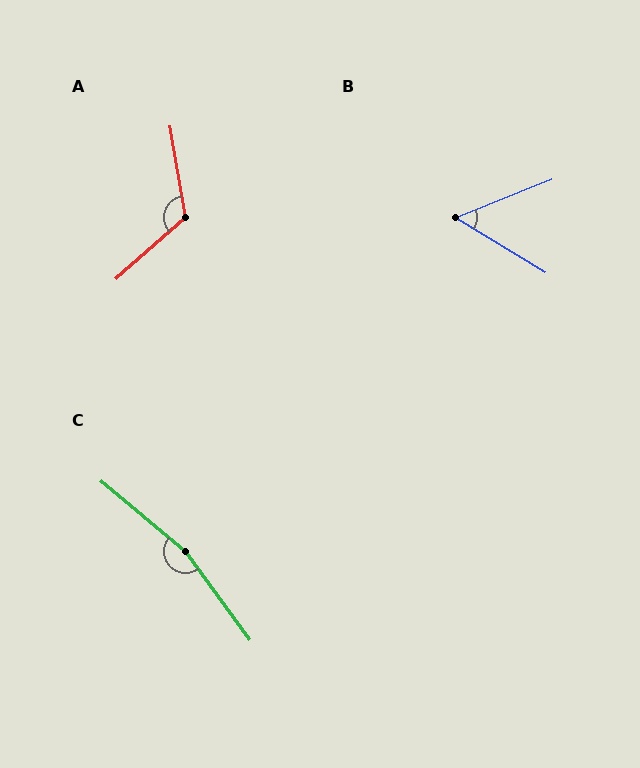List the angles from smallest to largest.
B (53°), A (122°), C (166°).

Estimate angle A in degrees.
Approximately 122 degrees.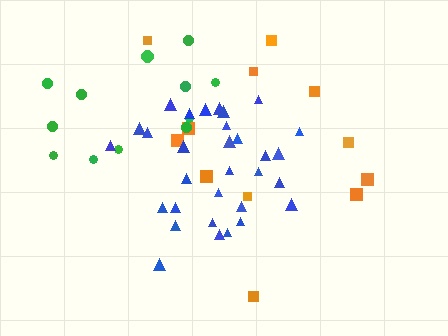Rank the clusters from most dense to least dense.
blue, green, orange.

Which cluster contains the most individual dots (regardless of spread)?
Blue (31).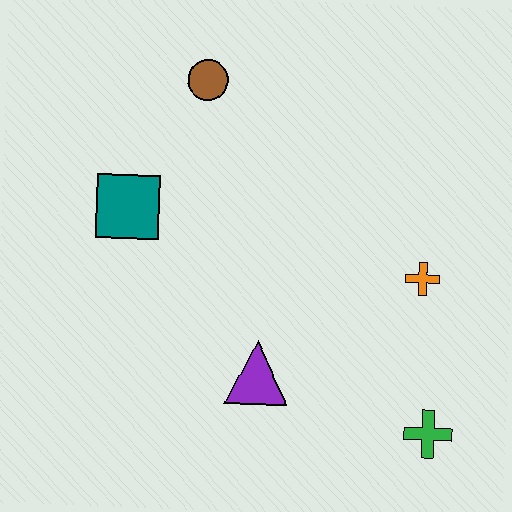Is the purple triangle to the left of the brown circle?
No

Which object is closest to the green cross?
The orange cross is closest to the green cross.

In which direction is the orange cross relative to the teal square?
The orange cross is to the right of the teal square.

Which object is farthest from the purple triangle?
The brown circle is farthest from the purple triangle.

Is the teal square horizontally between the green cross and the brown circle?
No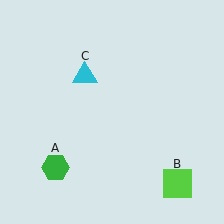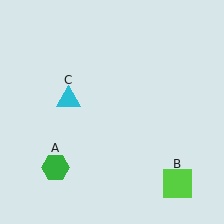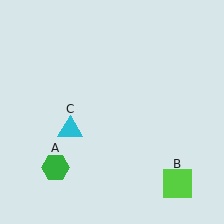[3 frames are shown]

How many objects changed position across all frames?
1 object changed position: cyan triangle (object C).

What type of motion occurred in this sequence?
The cyan triangle (object C) rotated counterclockwise around the center of the scene.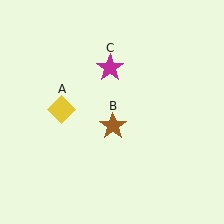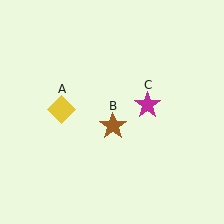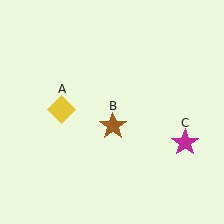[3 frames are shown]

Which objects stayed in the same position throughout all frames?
Yellow diamond (object A) and brown star (object B) remained stationary.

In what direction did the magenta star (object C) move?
The magenta star (object C) moved down and to the right.